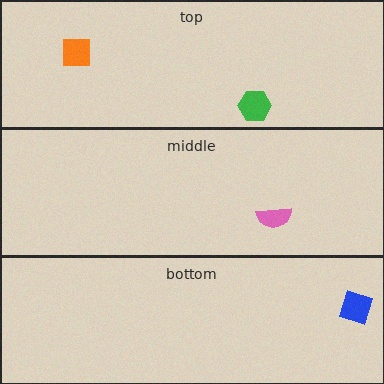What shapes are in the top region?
The orange square, the green hexagon.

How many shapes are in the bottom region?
1.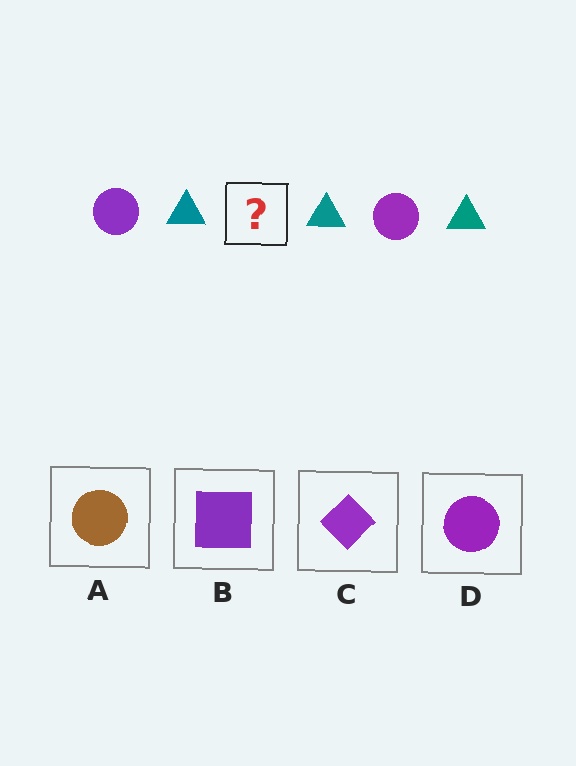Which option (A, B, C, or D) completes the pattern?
D.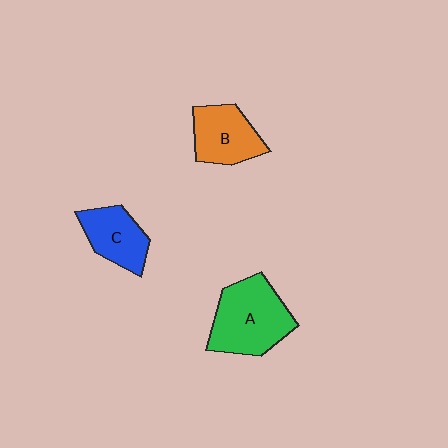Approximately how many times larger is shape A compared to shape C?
Approximately 1.6 times.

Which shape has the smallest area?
Shape C (blue).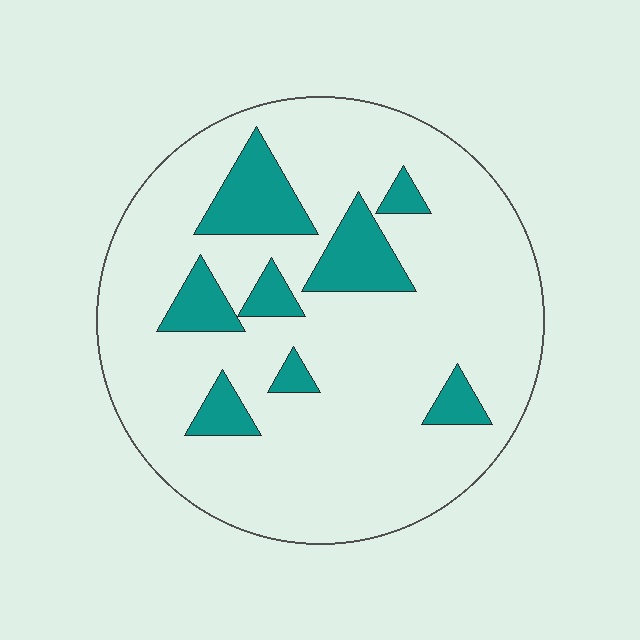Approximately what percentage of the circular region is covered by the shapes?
Approximately 15%.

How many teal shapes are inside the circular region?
8.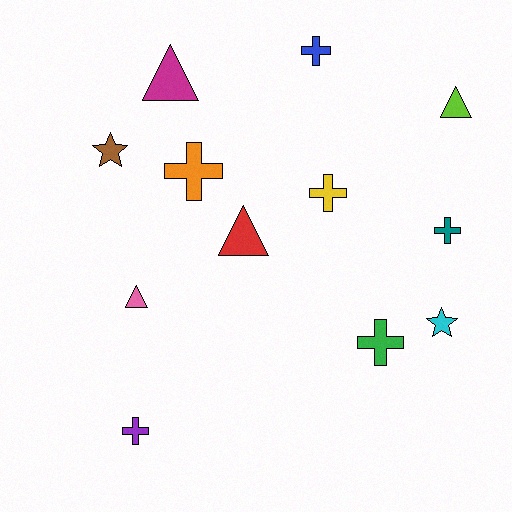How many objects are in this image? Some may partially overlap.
There are 12 objects.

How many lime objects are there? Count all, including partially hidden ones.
There is 1 lime object.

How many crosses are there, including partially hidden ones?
There are 6 crosses.